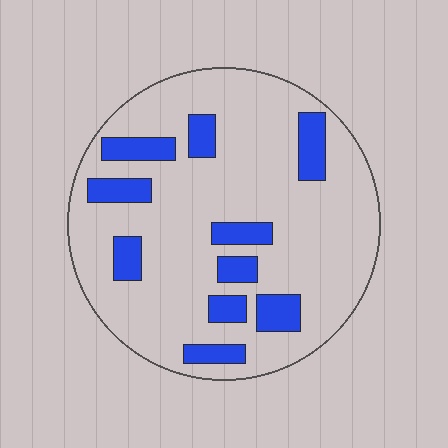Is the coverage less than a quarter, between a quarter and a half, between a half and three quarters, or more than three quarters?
Less than a quarter.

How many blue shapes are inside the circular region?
10.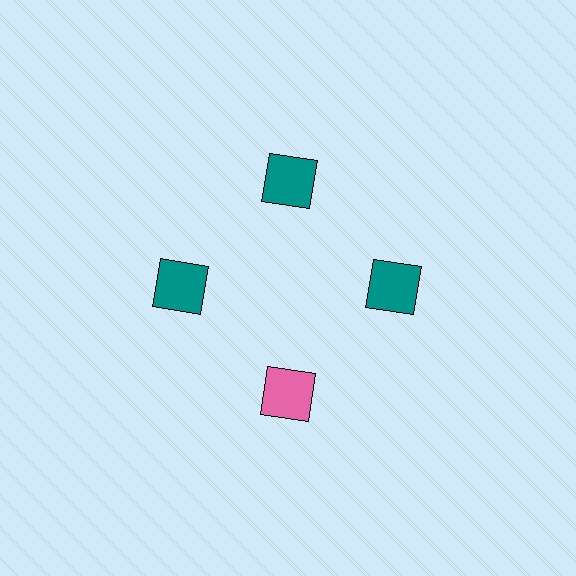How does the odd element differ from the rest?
It has a different color: pink instead of teal.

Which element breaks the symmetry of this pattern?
The pink square at roughly the 6 o'clock position breaks the symmetry. All other shapes are teal squares.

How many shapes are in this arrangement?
There are 4 shapes arranged in a ring pattern.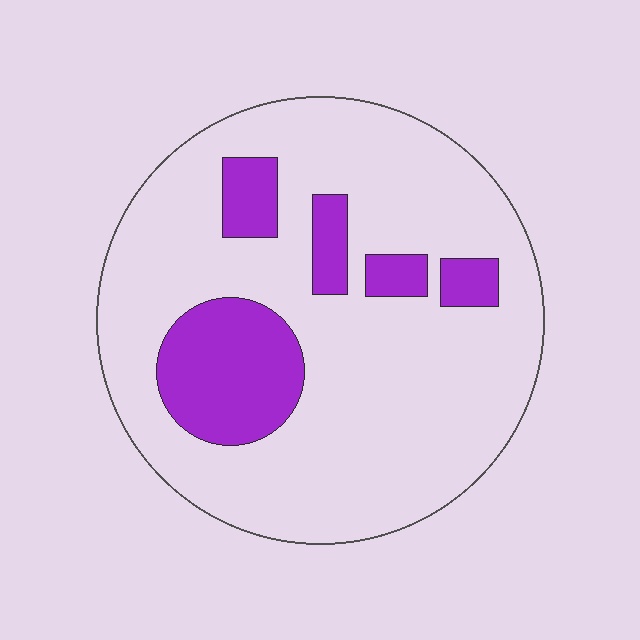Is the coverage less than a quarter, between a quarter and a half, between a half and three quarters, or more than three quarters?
Less than a quarter.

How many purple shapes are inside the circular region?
5.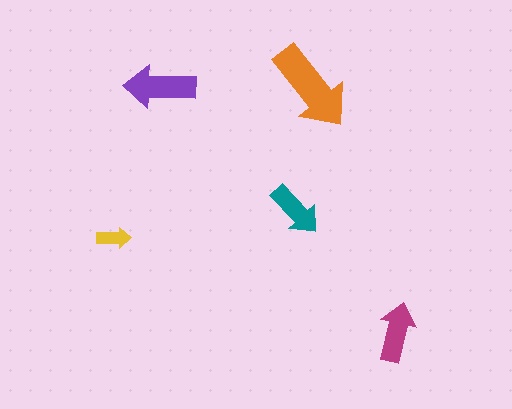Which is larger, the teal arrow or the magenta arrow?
The magenta one.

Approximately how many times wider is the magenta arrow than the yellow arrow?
About 1.5 times wider.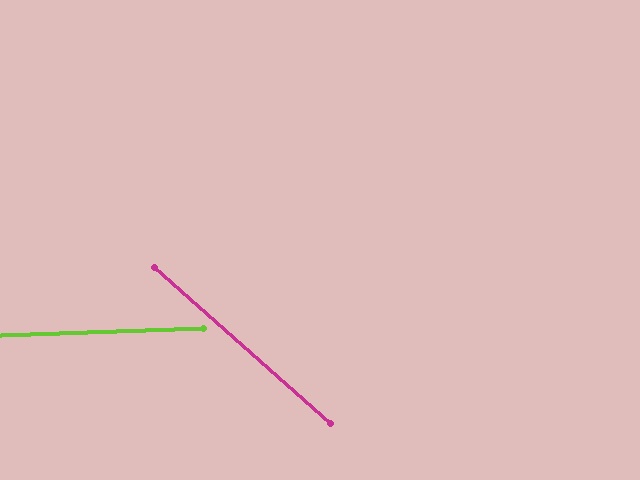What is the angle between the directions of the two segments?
Approximately 43 degrees.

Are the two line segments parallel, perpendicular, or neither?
Neither parallel nor perpendicular — they differ by about 43°.